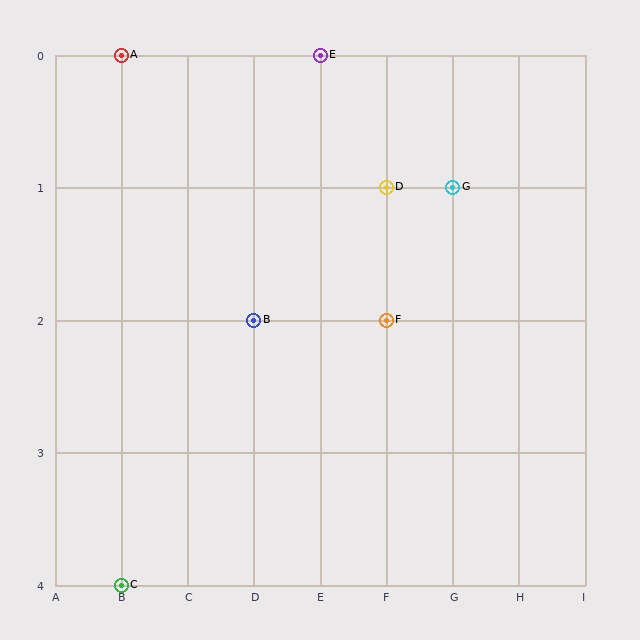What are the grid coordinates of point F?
Point F is at grid coordinates (F, 2).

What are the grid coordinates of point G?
Point G is at grid coordinates (G, 1).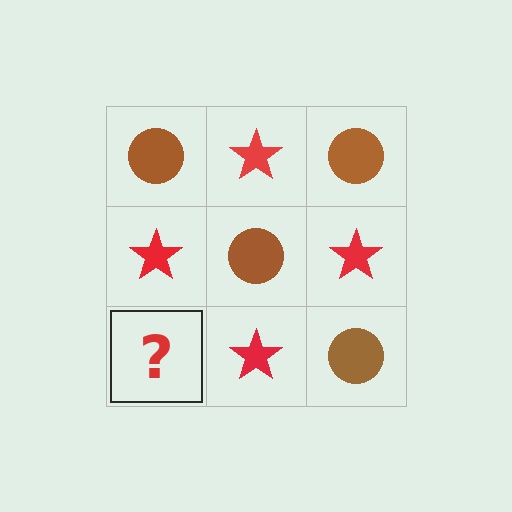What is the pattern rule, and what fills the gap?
The rule is that it alternates brown circle and red star in a checkerboard pattern. The gap should be filled with a brown circle.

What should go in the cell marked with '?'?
The missing cell should contain a brown circle.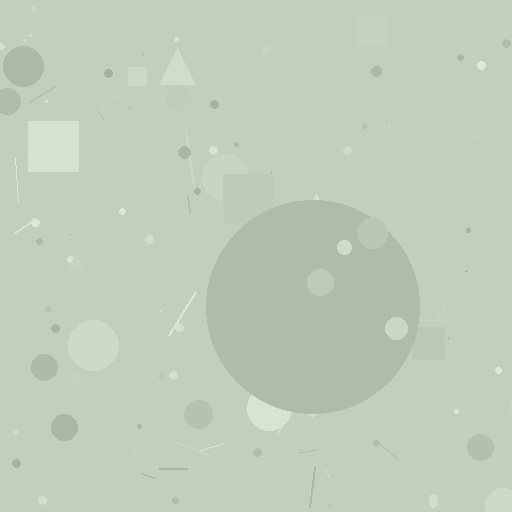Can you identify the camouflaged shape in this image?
The camouflaged shape is a circle.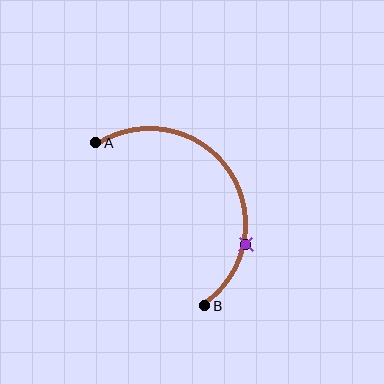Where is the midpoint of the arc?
The arc midpoint is the point on the curve farthest from the straight line joining A and B. It sits above and to the right of that line.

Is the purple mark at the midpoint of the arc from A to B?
No. The purple mark lies on the arc but is closer to endpoint B. The arc midpoint would be at the point on the curve equidistant along the arc from both A and B.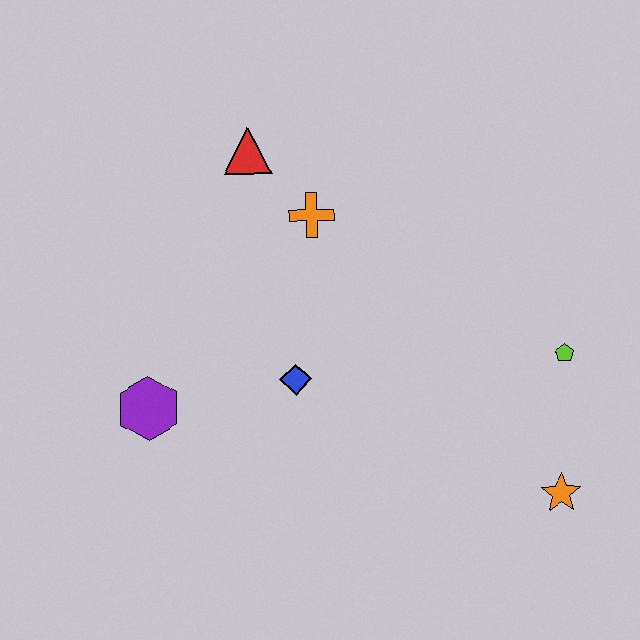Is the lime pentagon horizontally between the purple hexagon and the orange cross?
No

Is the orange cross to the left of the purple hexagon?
No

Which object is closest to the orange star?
The lime pentagon is closest to the orange star.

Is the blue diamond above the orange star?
Yes